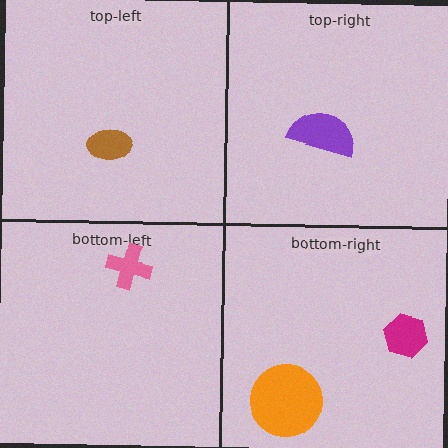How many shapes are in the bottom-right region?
2.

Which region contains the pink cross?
The bottom-left region.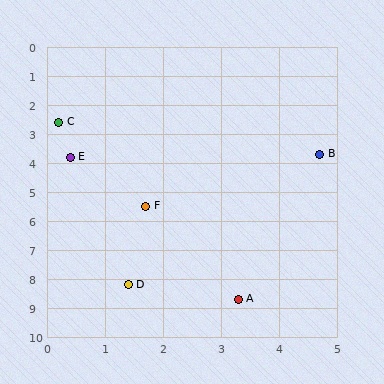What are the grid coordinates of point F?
Point F is at approximately (1.7, 5.5).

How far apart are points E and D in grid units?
Points E and D are about 4.5 grid units apart.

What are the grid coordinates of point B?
Point B is at approximately (4.7, 3.7).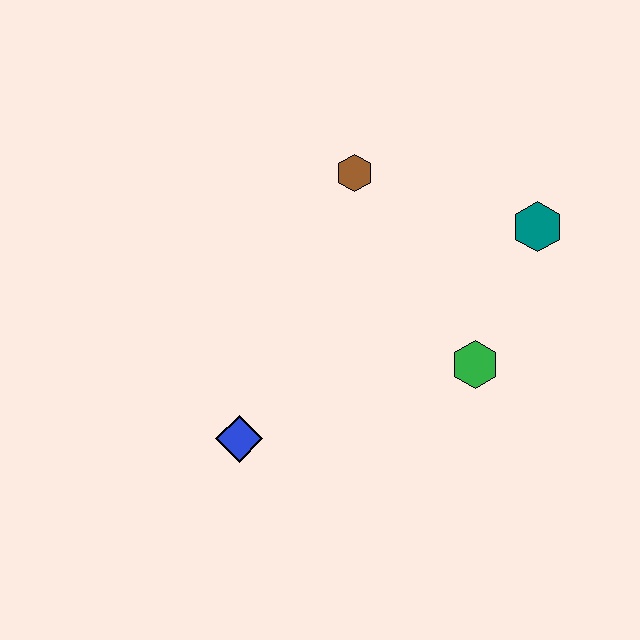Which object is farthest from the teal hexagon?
The blue diamond is farthest from the teal hexagon.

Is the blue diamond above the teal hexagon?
No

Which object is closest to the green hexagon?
The teal hexagon is closest to the green hexagon.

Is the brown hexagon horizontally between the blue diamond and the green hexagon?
Yes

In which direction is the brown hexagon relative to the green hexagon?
The brown hexagon is above the green hexagon.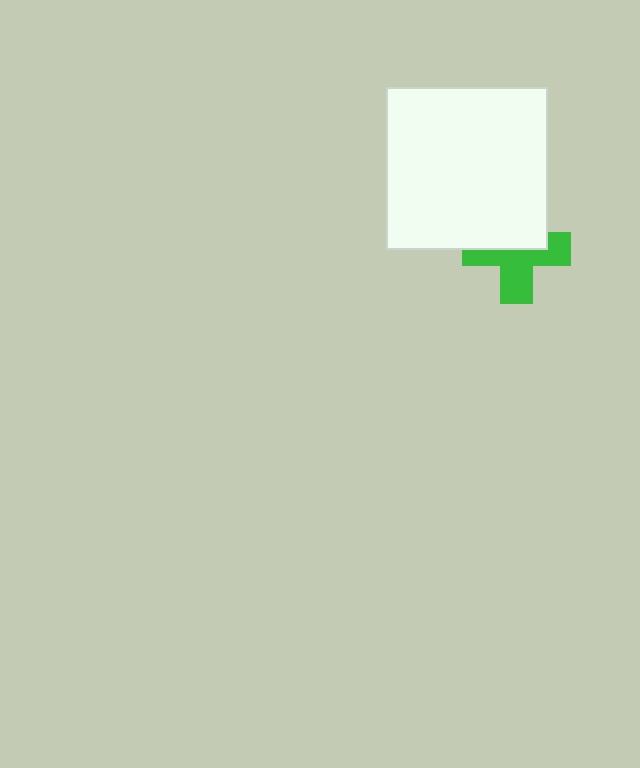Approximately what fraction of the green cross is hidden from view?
Roughly 45% of the green cross is hidden behind the white rectangle.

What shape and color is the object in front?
The object in front is a white rectangle.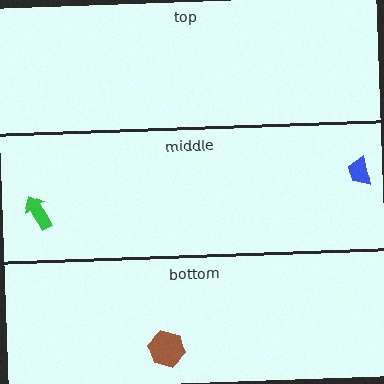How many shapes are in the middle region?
2.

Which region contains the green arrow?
The middle region.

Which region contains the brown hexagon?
The bottom region.